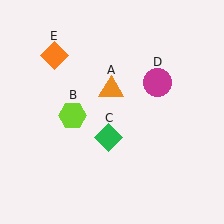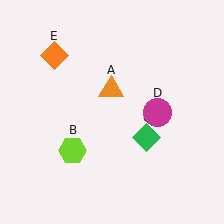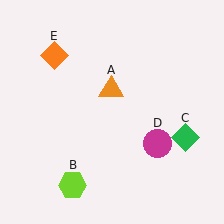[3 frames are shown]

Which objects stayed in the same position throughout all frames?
Orange triangle (object A) and orange diamond (object E) remained stationary.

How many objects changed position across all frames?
3 objects changed position: lime hexagon (object B), green diamond (object C), magenta circle (object D).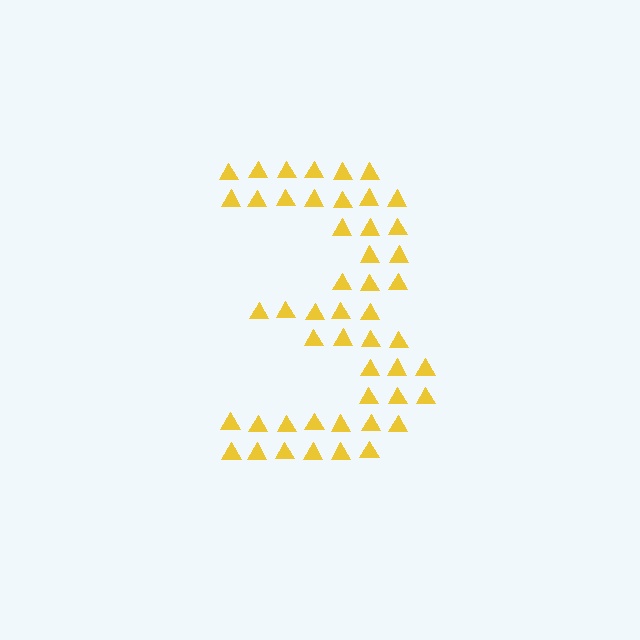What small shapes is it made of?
It is made of small triangles.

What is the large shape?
The large shape is the digit 3.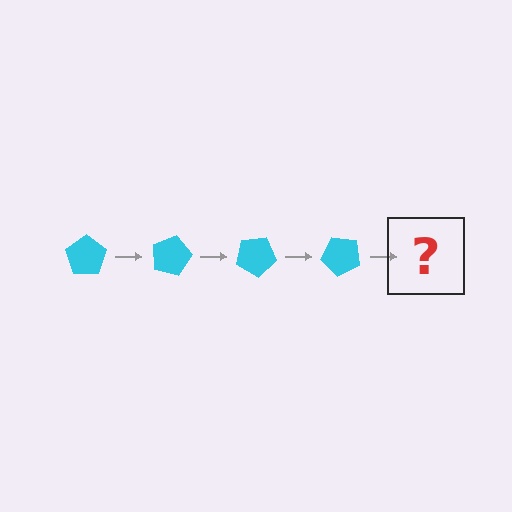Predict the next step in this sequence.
The next step is a cyan pentagon rotated 60 degrees.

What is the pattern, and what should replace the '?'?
The pattern is that the pentagon rotates 15 degrees each step. The '?' should be a cyan pentagon rotated 60 degrees.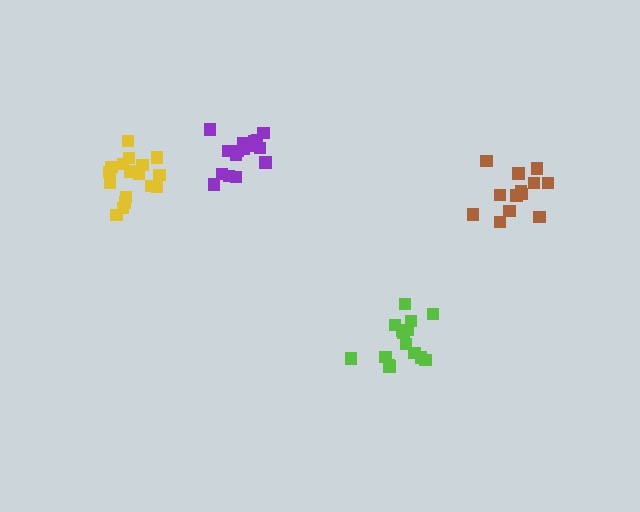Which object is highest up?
The purple cluster is topmost.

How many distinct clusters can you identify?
There are 4 distinct clusters.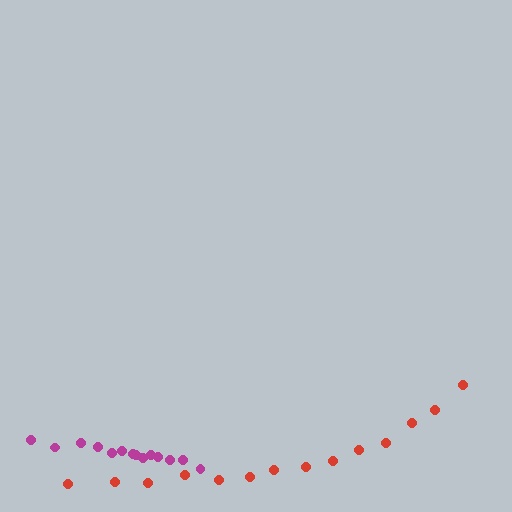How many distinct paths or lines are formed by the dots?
There are 2 distinct paths.